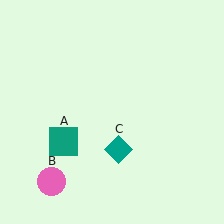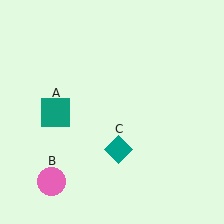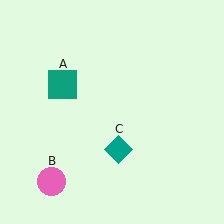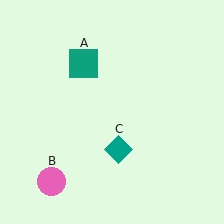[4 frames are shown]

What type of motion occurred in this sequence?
The teal square (object A) rotated clockwise around the center of the scene.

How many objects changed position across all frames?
1 object changed position: teal square (object A).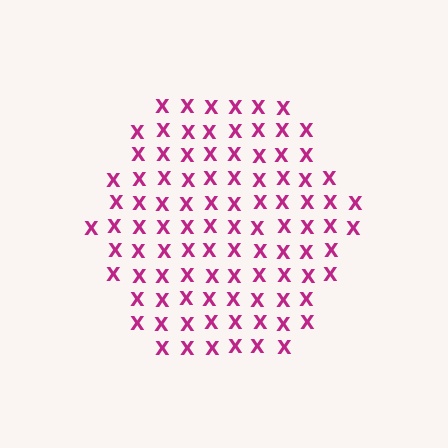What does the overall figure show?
The overall figure shows a hexagon.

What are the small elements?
The small elements are letter X's.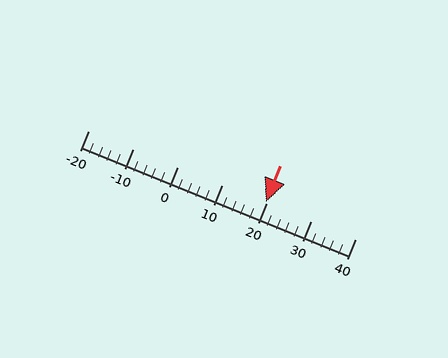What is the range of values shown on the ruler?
The ruler shows values from -20 to 40.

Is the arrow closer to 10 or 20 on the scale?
The arrow is closer to 20.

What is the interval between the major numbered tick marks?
The major tick marks are spaced 10 units apart.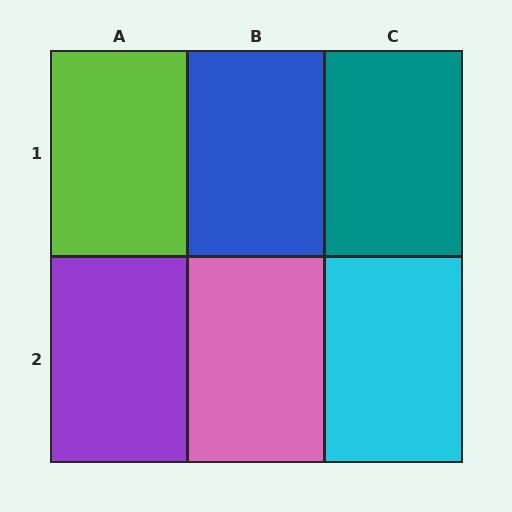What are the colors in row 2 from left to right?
Purple, pink, cyan.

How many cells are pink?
1 cell is pink.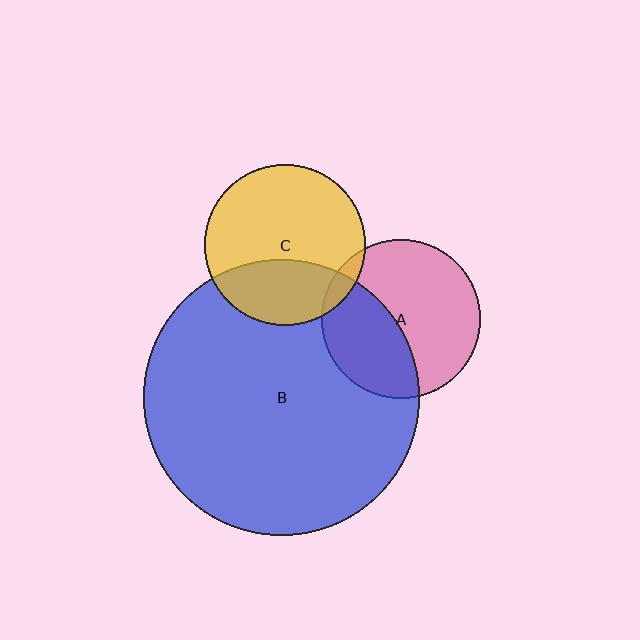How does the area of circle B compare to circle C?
Approximately 2.9 times.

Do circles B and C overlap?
Yes.